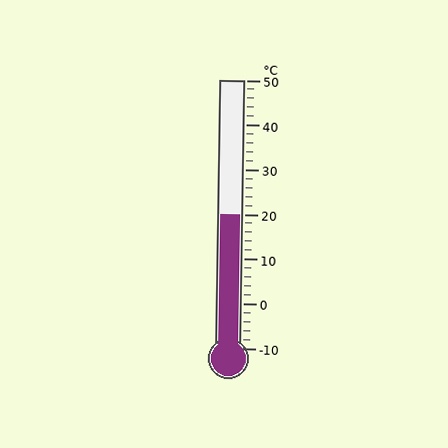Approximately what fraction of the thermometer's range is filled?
The thermometer is filled to approximately 50% of its range.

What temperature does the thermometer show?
The thermometer shows approximately 20°C.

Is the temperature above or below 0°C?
The temperature is above 0°C.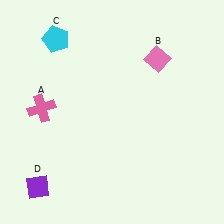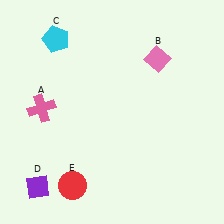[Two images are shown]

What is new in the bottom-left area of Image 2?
A red circle (E) was added in the bottom-left area of Image 2.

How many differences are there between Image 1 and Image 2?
There is 1 difference between the two images.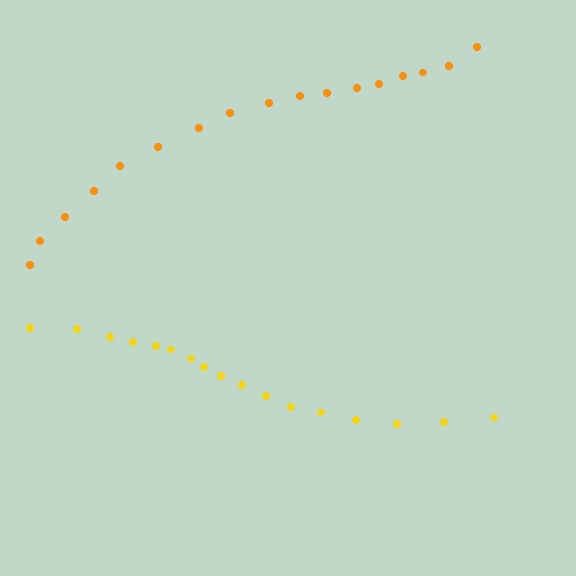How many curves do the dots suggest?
There are 2 distinct paths.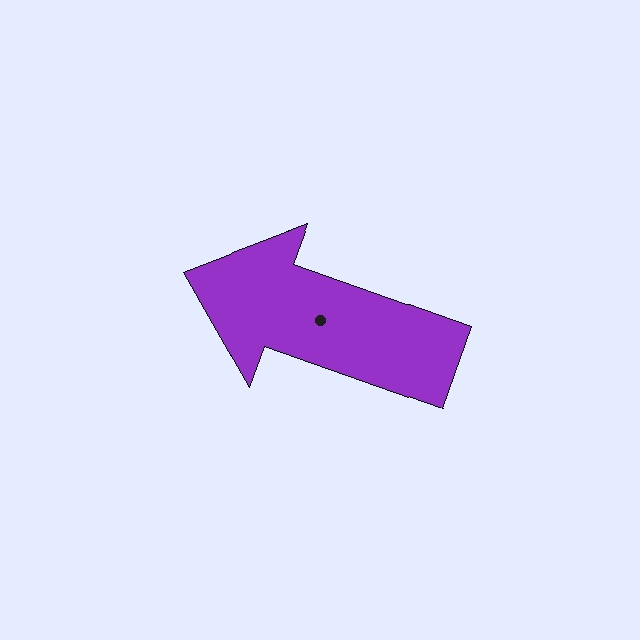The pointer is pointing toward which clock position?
Roughly 10 o'clock.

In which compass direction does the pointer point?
West.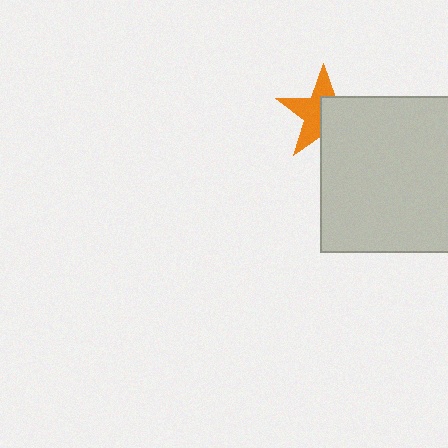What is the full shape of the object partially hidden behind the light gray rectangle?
The partially hidden object is an orange star.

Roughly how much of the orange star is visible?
About half of it is visible (roughly 50%).